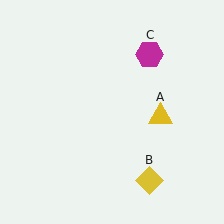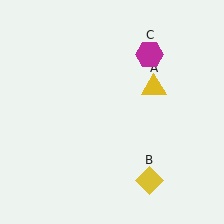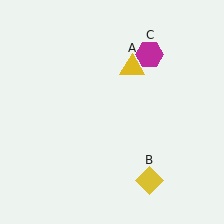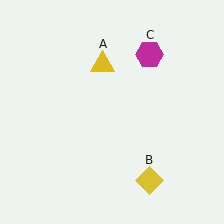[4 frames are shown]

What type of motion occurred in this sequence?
The yellow triangle (object A) rotated counterclockwise around the center of the scene.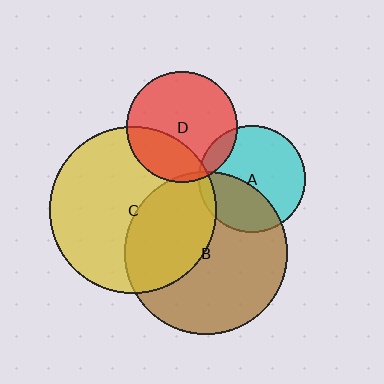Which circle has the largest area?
Circle C (yellow).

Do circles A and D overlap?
Yes.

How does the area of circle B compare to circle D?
Approximately 2.1 times.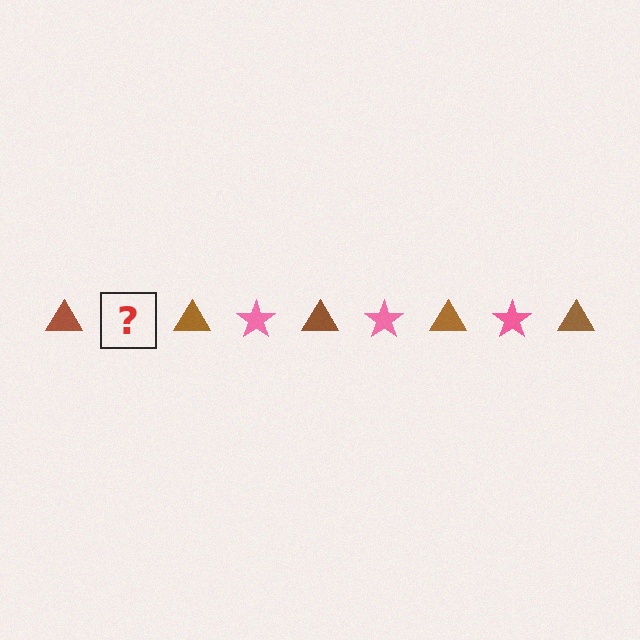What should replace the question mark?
The question mark should be replaced with a pink star.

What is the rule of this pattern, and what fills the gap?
The rule is that the pattern alternates between brown triangle and pink star. The gap should be filled with a pink star.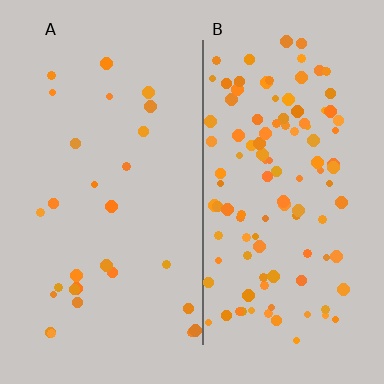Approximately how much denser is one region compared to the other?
Approximately 4.0× — region B over region A.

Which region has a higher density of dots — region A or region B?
B (the right).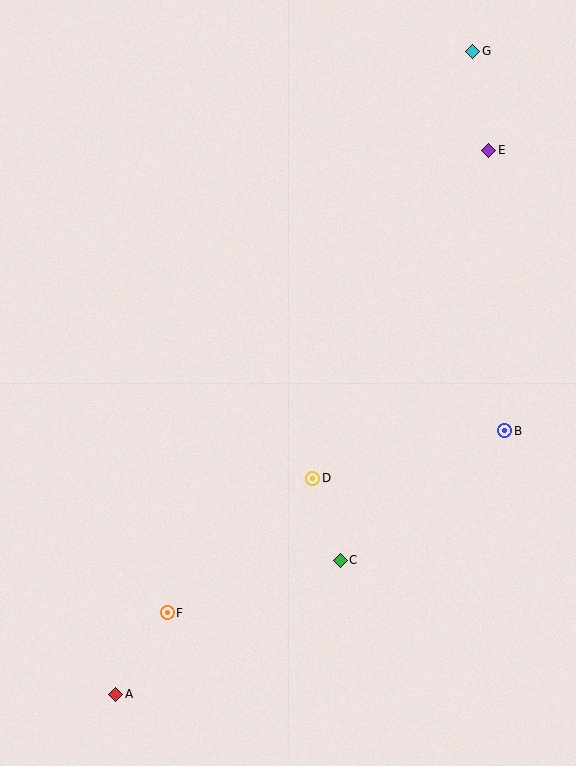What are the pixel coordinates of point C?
Point C is at (340, 560).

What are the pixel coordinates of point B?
Point B is at (505, 431).